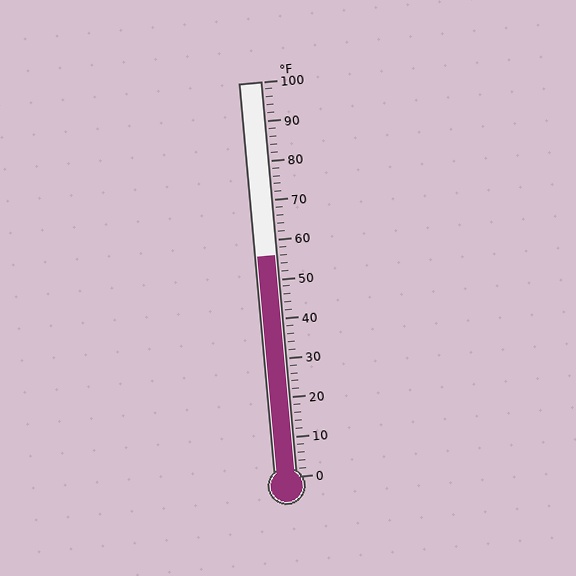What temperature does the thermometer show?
The thermometer shows approximately 56°F.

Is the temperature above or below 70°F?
The temperature is below 70°F.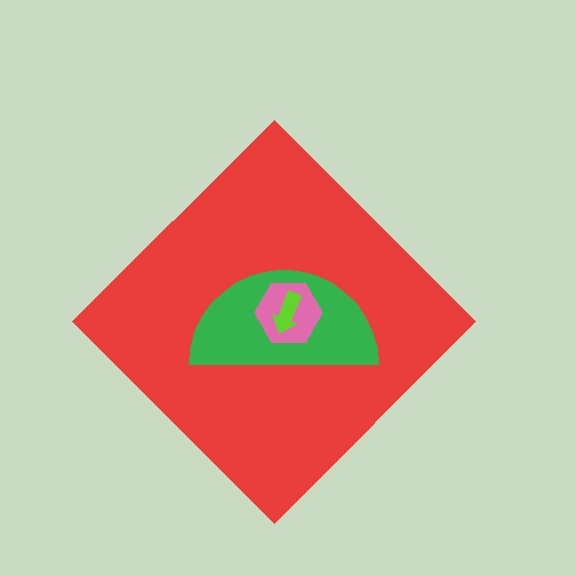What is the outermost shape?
The red diamond.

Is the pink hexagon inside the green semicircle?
Yes.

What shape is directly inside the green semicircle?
The pink hexagon.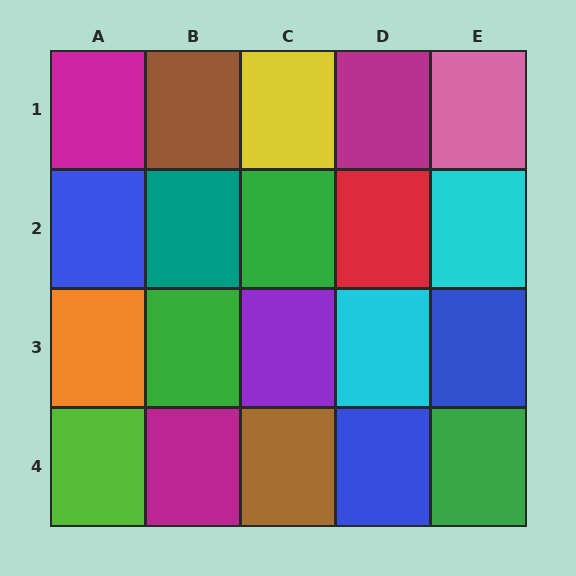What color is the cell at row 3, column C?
Purple.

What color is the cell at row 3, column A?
Orange.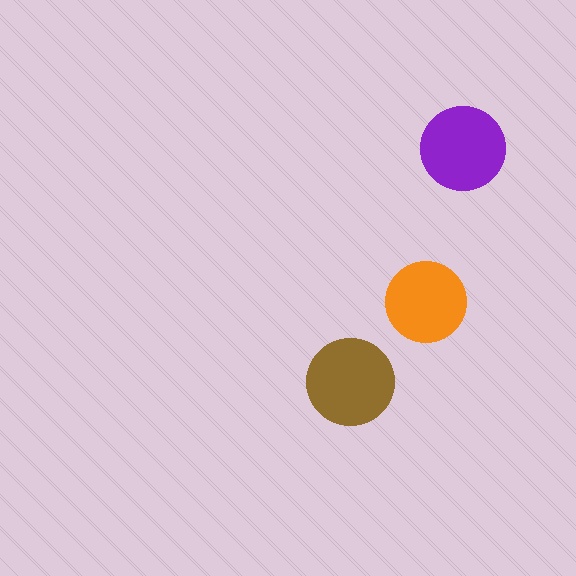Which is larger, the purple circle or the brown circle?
The brown one.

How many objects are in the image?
There are 3 objects in the image.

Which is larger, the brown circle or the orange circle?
The brown one.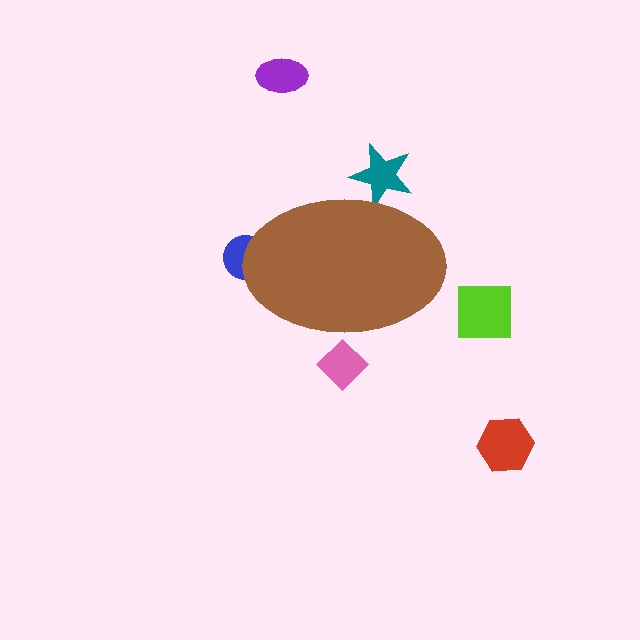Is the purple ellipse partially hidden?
No, the purple ellipse is fully visible.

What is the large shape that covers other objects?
A brown ellipse.